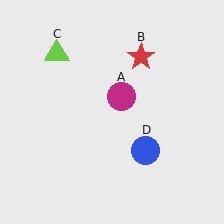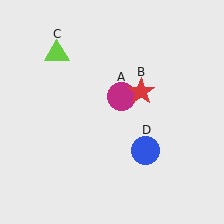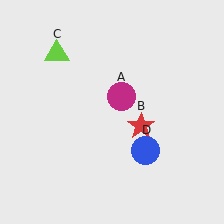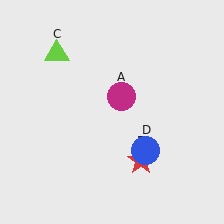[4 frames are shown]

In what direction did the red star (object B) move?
The red star (object B) moved down.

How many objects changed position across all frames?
1 object changed position: red star (object B).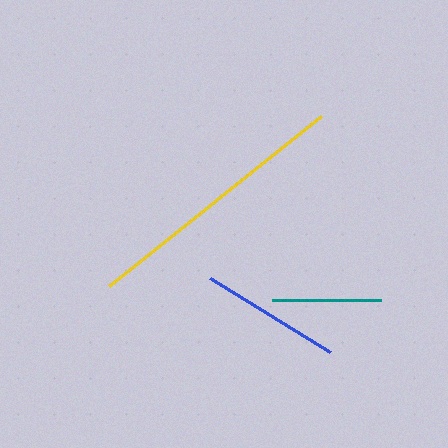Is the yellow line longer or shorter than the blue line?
The yellow line is longer than the blue line.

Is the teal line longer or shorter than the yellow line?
The yellow line is longer than the teal line.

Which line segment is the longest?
The yellow line is the longest at approximately 272 pixels.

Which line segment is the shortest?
The teal line is the shortest at approximately 109 pixels.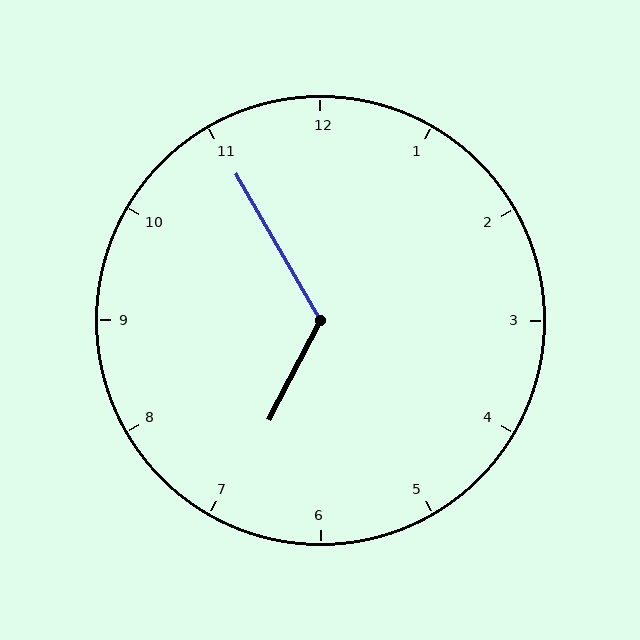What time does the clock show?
6:55.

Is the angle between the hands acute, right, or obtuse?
It is obtuse.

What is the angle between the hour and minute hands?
Approximately 122 degrees.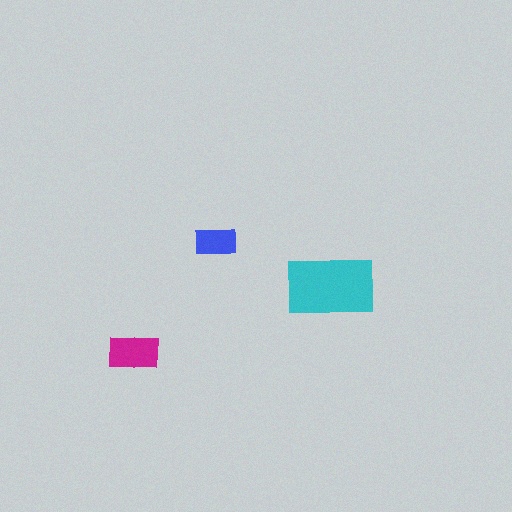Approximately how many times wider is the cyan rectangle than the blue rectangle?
About 2 times wider.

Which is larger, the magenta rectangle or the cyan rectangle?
The cyan one.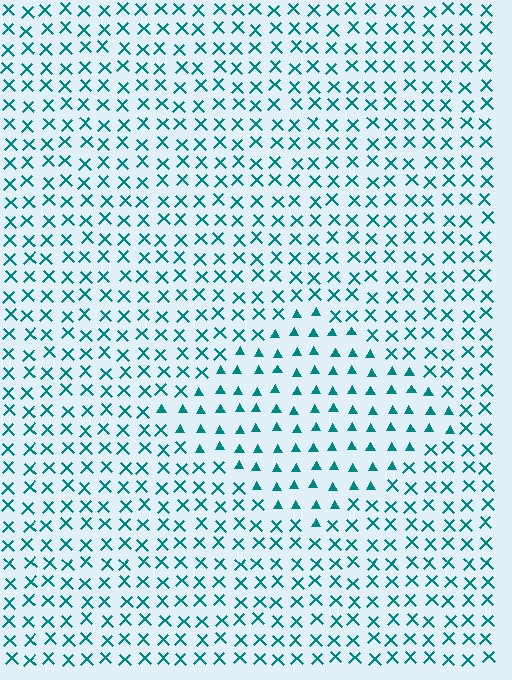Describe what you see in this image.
The image is filled with small teal elements arranged in a uniform grid. A diamond-shaped region contains triangles, while the surrounding area contains X marks. The boundary is defined purely by the change in element shape.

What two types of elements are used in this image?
The image uses triangles inside the diamond region and X marks outside it.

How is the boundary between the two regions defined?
The boundary is defined by a change in element shape: triangles inside vs. X marks outside. All elements share the same color and spacing.